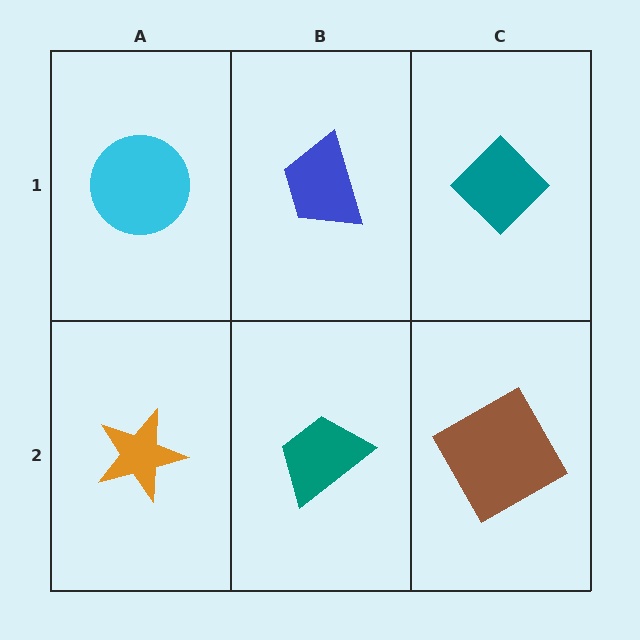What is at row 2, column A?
An orange star.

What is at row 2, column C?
A brown square.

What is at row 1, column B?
A blue trapezoid.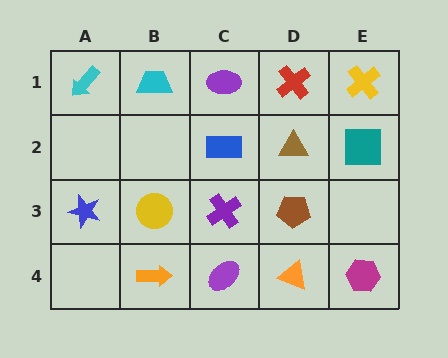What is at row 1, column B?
A cyan trapezoid.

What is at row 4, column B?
An orange arrow.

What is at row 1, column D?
A red cross.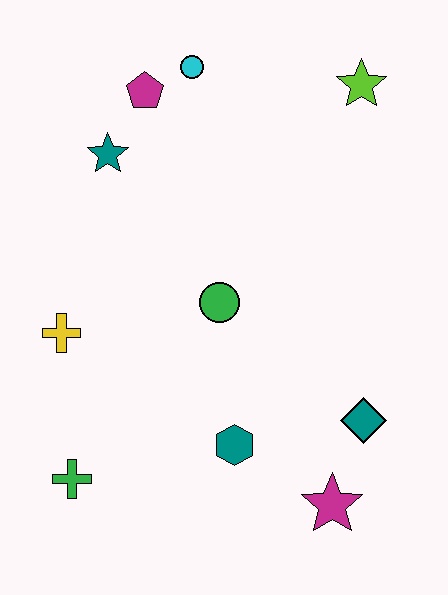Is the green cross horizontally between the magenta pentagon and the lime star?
No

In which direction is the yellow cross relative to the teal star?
The yellow cross is below the teal star.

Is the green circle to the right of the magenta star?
No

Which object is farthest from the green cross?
The lime star is farthest from the green cross.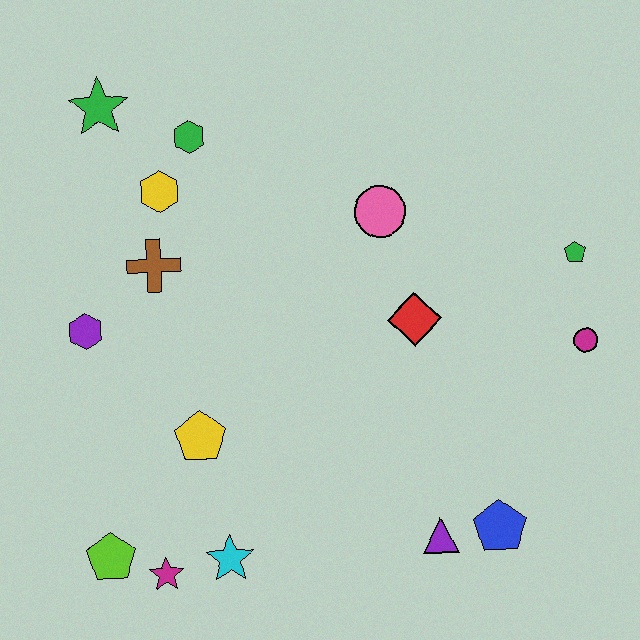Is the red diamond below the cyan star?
No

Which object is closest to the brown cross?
The yellow hexagon is closest to the brown cross.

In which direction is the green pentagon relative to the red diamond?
The green pentagon is to the right of the red diamond.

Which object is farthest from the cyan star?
The green star is farthest from the cyan star.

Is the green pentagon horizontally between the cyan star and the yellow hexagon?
No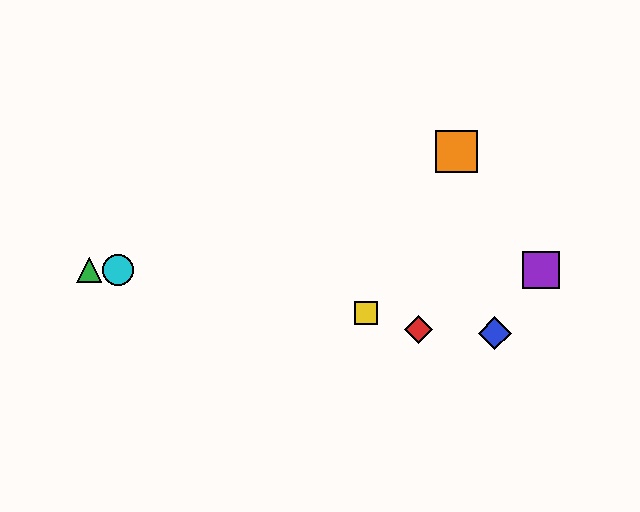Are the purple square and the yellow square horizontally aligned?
No, the purple square is at y≈270 and the yellow square is at y≈313.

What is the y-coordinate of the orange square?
The orange square is at y≈151.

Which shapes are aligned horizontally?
The green triangle, the purple square, the cyan circle are aligned horizontally.